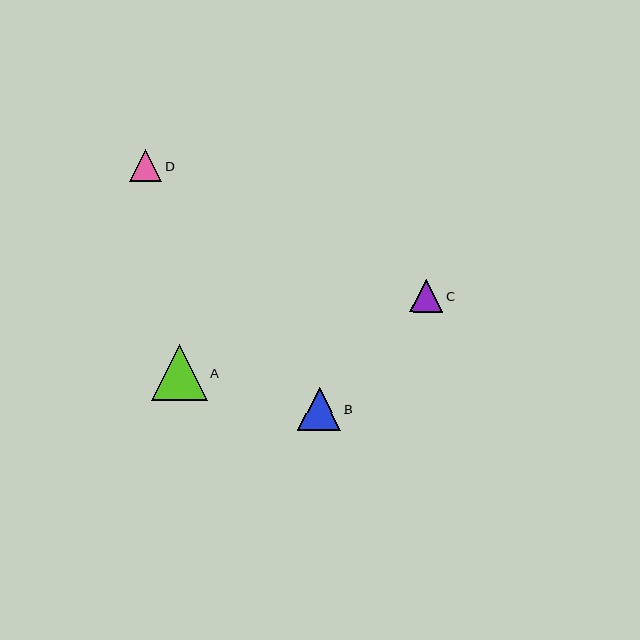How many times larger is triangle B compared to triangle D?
Triangle B is approximately 1.3 times the size of triangle D.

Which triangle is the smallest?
Triangle D is the smallest with a size of approximately 32 pixels.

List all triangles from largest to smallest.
From largest to smallest: A, B, C, D.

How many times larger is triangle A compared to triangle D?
Triangle A is approximately 1.7 times the size of triangle D.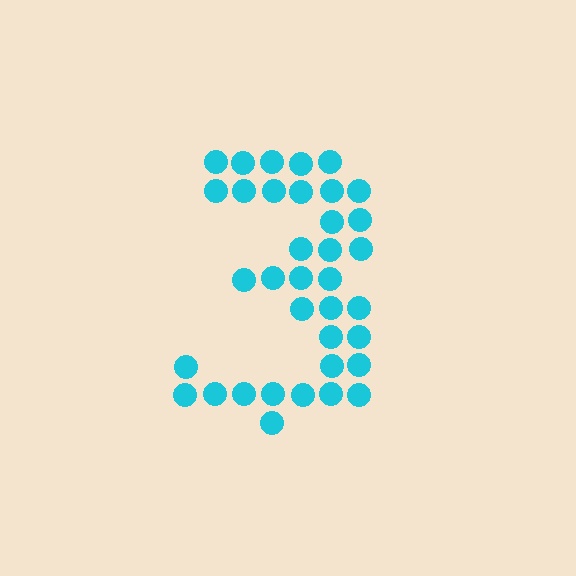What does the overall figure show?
The overall figure shows the digit 3.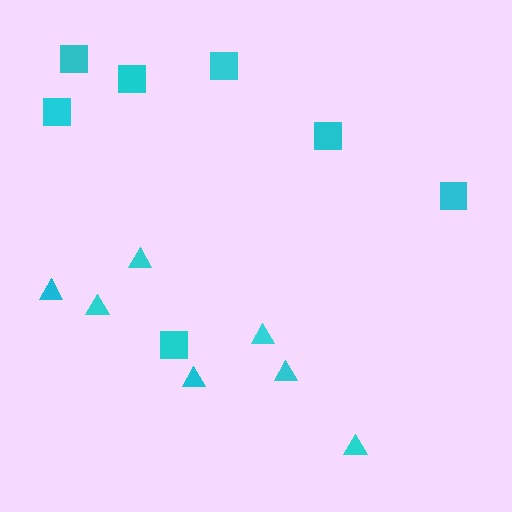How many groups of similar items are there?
There are 2 groups: one group of squares (7) and one group of triangles (7).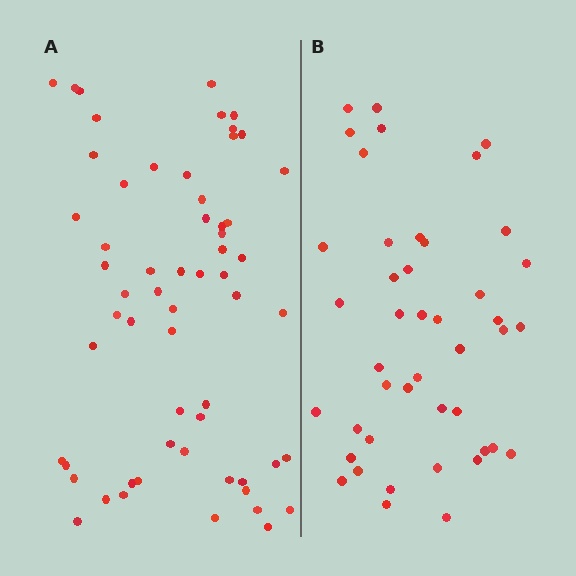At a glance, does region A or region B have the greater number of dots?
Region A (the left region) has more dots.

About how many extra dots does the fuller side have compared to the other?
Region A has approximately 15 more dots than region B.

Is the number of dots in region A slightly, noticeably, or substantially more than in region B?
Region A has noticeably more, but not dramatically so. The ratio is roughly 1.4 to 1.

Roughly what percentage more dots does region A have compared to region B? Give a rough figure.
About 35% more.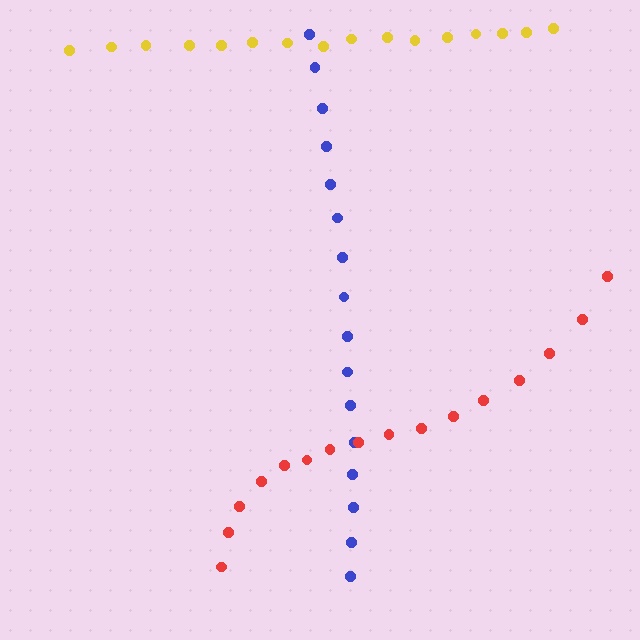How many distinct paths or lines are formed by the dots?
There are 3 distinct paths.